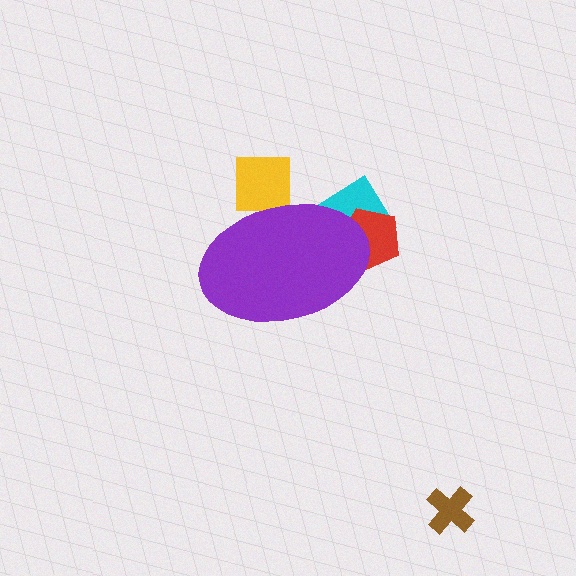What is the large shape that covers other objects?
A purple ellipse.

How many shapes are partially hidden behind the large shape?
3 shapes are partially hidden.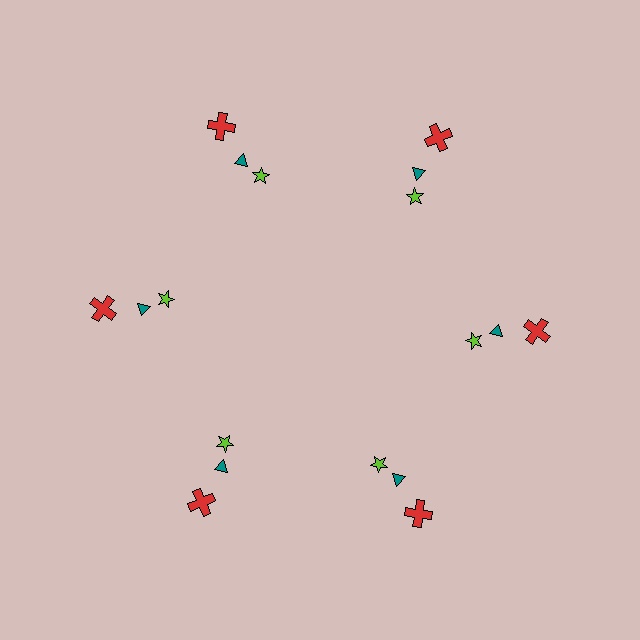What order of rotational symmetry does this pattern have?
This pattern has 6-fold rotational symmetry.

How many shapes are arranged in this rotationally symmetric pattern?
There are 18 shapes, arranged in 6 groups of 3.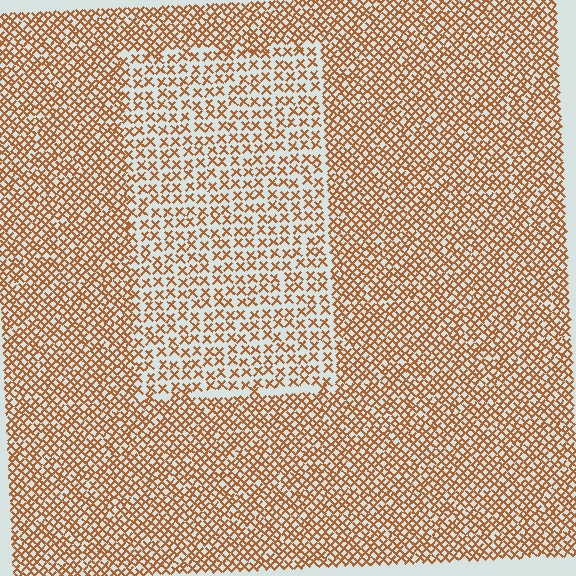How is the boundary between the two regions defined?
The boundary is defined by a change in element density (approximately 1.8x ratio). All elements are the same color, size, and shape.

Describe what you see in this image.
The image contains small brown elements arranged at two different densities. A rectangle-shaped region is visible where the elements are less densely packed than the surrounding area.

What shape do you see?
I see a rectangle.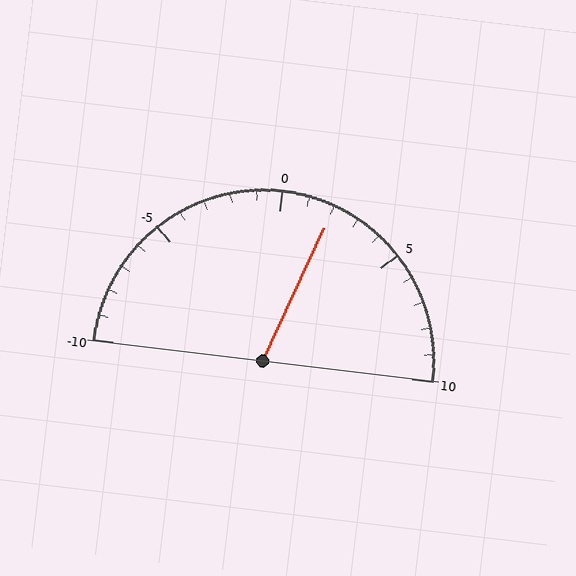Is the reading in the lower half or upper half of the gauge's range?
The reading is in the upper half of the range (-10 to 10).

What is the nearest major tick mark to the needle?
The nearest major tick mark is 0.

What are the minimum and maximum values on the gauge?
The gauge ranges from -10 to 10.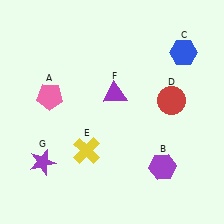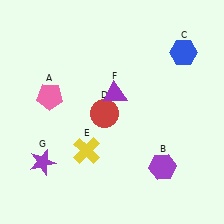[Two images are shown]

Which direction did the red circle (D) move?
The red circle (D) moved left.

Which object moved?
The red circle (D) moved left.